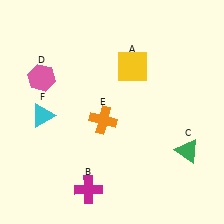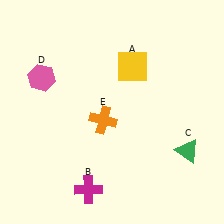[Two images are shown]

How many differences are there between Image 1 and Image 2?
There is 1 difference between the two images.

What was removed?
The cyan triangle (F) was removed in Image 2.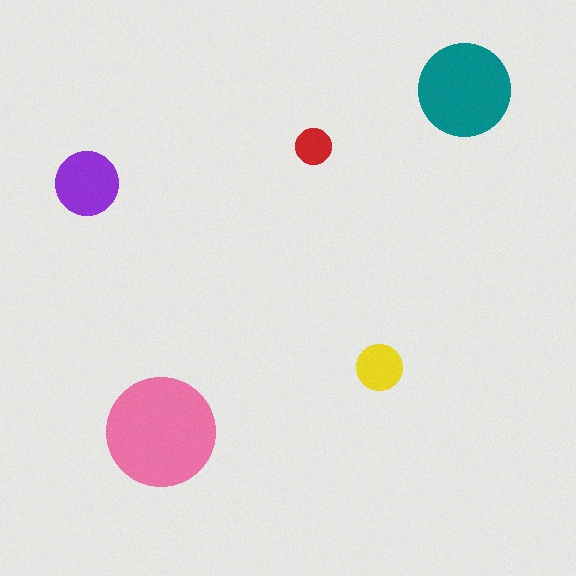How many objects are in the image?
There are 5 objects in the image.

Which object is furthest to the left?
The purple circle is leftmost.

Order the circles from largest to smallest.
the pink one, the teal one, the purple one, the yellow one, the red one.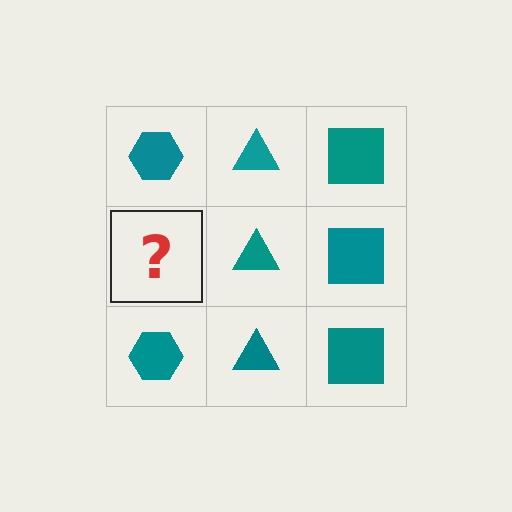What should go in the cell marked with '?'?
The missing cell should contain a teal hexagon.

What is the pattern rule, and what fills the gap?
The rule is that each column has a consistent shape. The gap should be filled with a teal hexagon.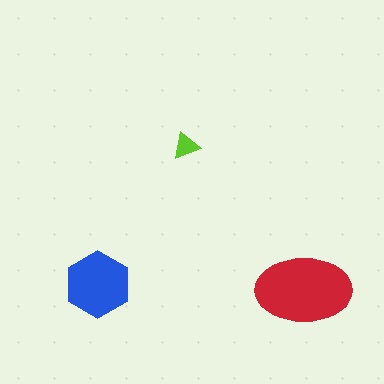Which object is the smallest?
The lime triangle.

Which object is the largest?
The red ellipse.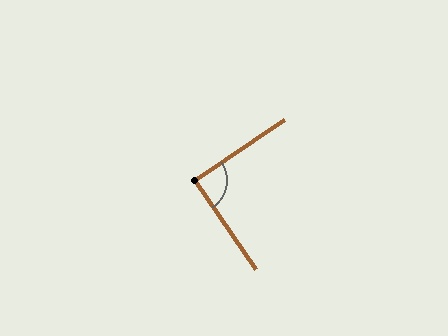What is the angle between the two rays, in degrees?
Approximately 90 degrees.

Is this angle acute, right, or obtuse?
It is approximately a right angle.